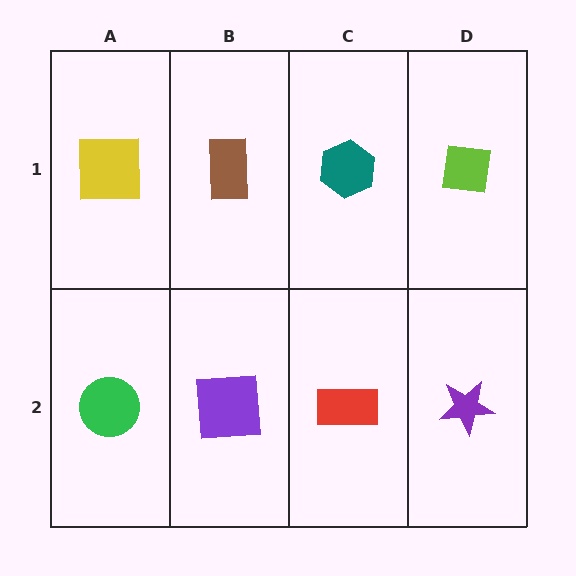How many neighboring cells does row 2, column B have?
3.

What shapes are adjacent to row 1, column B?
A purple square (row 2, column B), a yellow square (row 1, column A), a teal hexagon (row 1, column C).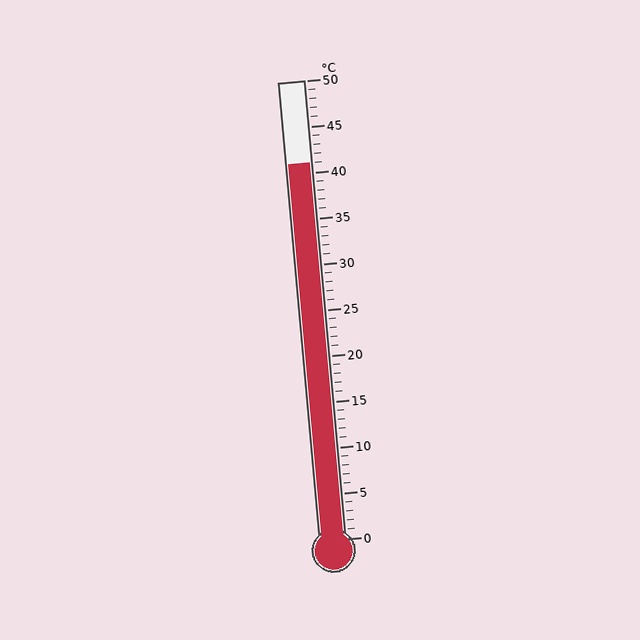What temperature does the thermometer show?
The thermometer shows approximately 41°C.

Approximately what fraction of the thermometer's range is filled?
The thermometer is filled to approximately 80% of its range.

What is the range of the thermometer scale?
The thermometer scale ranges from 0°C to 50°C.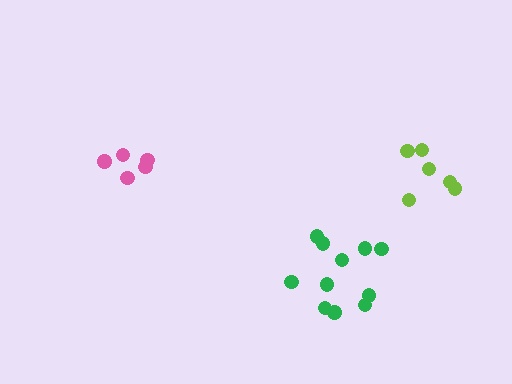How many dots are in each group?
Group 1: 5 dots, Group 2: 11 dots, Group 3: 6 dots (22 total).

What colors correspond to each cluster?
The clusters are colored: pink, green, lime.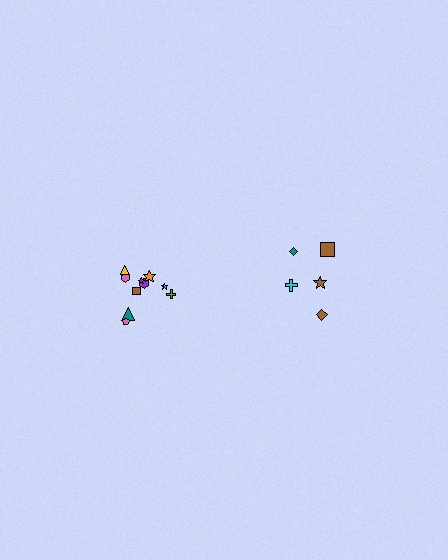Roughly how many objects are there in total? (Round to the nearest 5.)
Roughly 15 objects in total.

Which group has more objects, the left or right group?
The left group.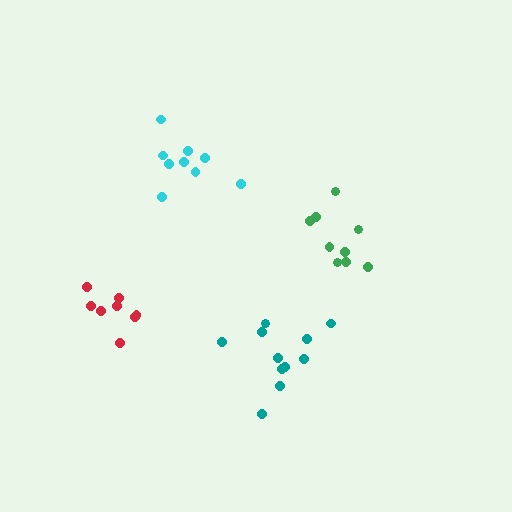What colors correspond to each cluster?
The clusters are colored: green, teal, red, cyan.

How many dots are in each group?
Group 1: 10 dots, Group 2: 11 dots, Group 3: 8 dots, Group 4: 9 dots (38 total).